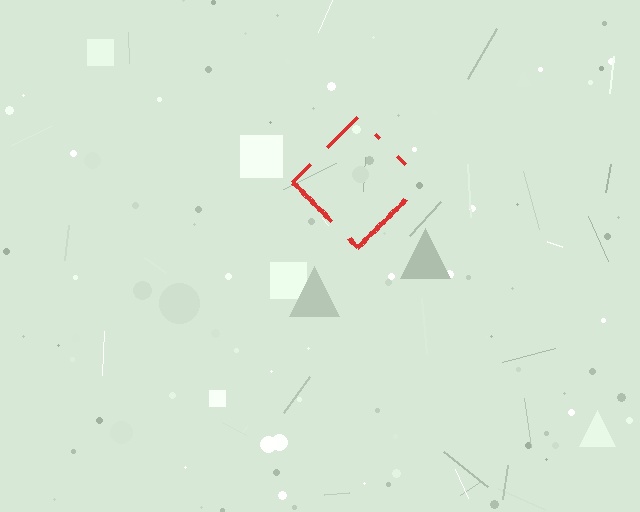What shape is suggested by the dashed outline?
The dashed outline suggests a diamond.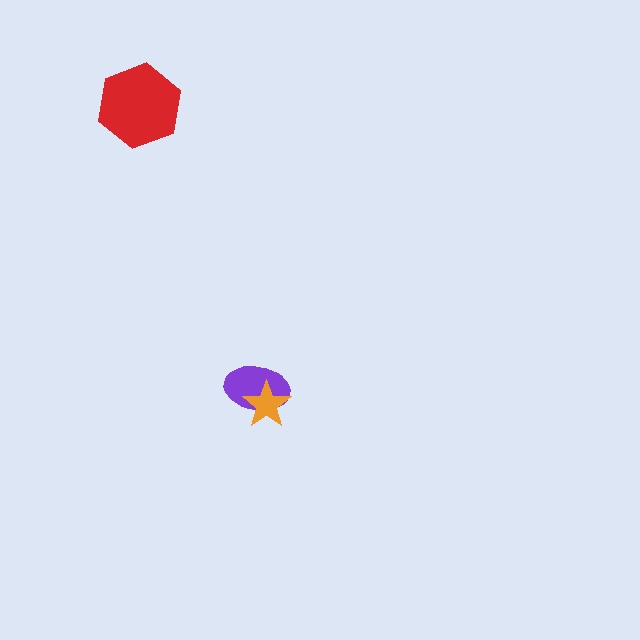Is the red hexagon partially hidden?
No, no other shape covers it.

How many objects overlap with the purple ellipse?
1 object overlaps with the purple ellipse.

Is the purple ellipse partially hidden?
Yes, it is partially covered by another shape.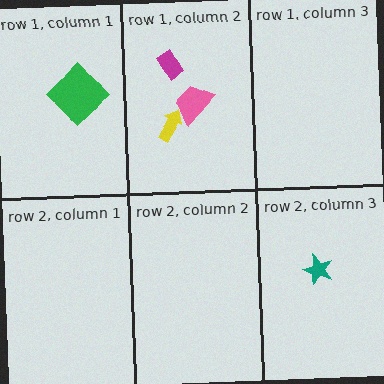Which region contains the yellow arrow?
The row 1, column 2 region.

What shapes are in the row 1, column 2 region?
The pink trapezoid, the magenta rectangle, the yellow arrow.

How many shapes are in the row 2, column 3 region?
1.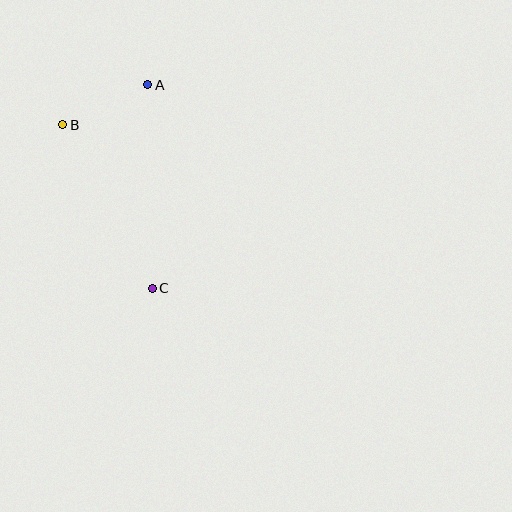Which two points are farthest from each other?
Points A and C are farthest from each other.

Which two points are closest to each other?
Points A and B are closest to each other.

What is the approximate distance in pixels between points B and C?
The distance between B and C is approximately 186 pixels.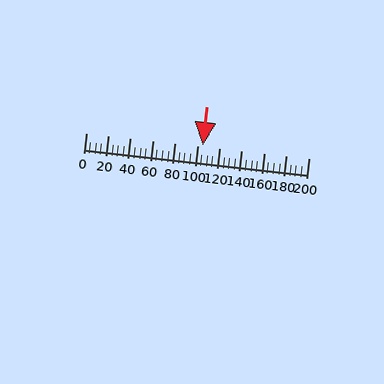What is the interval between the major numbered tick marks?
The major tick marks are spaced 20 units apart.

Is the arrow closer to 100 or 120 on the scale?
The arrow is closer to 100.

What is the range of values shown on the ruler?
The ruler shows values from 0 to 200.